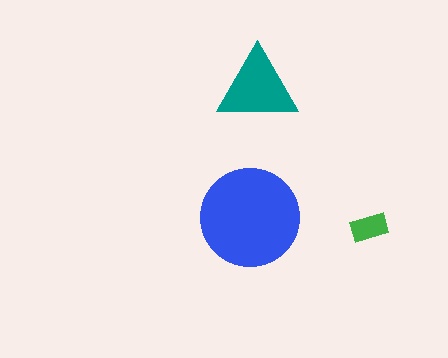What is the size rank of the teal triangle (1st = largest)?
2nd.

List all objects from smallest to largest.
The green rectangle, the teal triangle, the blue circle.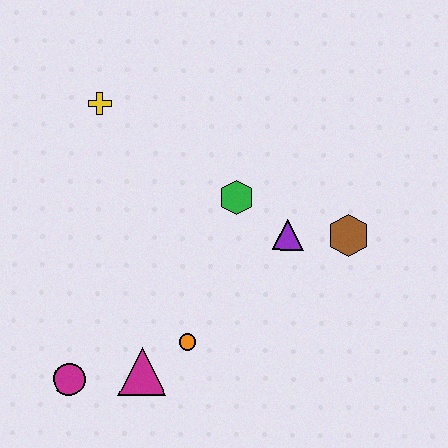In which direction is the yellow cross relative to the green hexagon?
The yellow cross is to the left of the green hexagon.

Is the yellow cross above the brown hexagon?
Yes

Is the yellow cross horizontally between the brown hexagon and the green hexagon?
No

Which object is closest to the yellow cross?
The green hexagon is closest to the yellow cross.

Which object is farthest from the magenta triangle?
The yellow cross is farthest from the magenta triangle.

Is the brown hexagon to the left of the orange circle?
No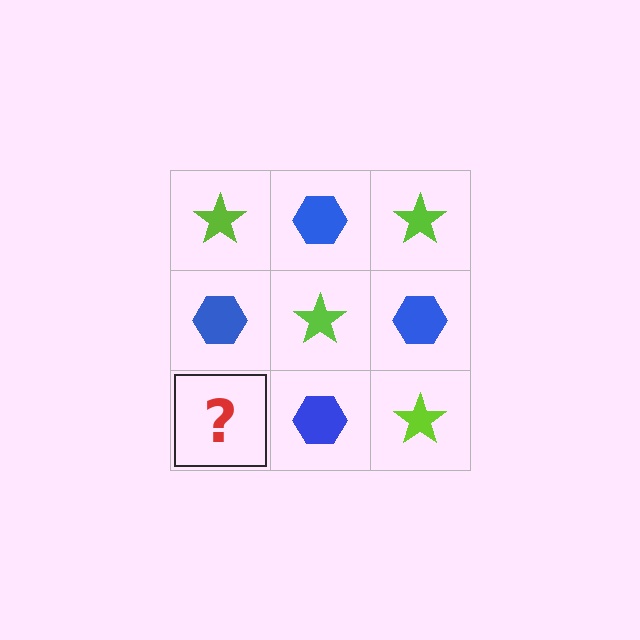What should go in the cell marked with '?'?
The missing cell should contain a lime star.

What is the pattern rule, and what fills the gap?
The rule is that it alternates lime star and blue hexagon in a checkerboard pattern. The gap should be filled with a lime star.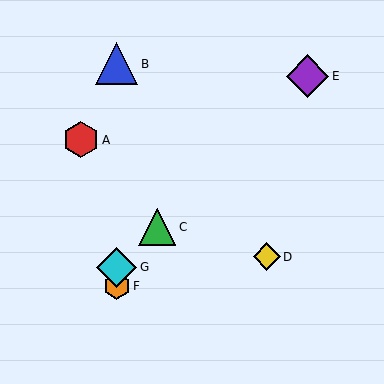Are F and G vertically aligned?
Yes, both are at x≈117.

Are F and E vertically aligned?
No, F is at x≈117 and E is at x≈307.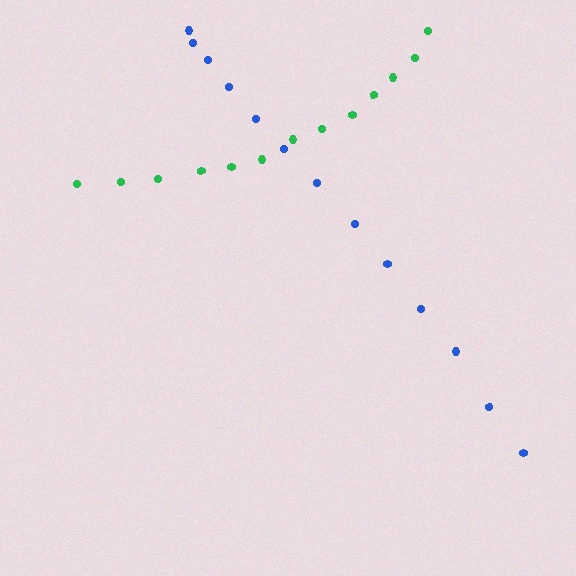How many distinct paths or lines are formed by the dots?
There are 2 distinct paths.